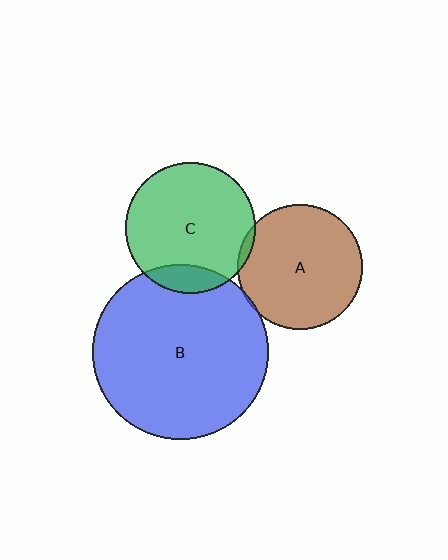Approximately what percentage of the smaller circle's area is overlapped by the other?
Approximately 5%.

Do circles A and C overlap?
Yes.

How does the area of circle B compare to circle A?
Approximately 1.9 times.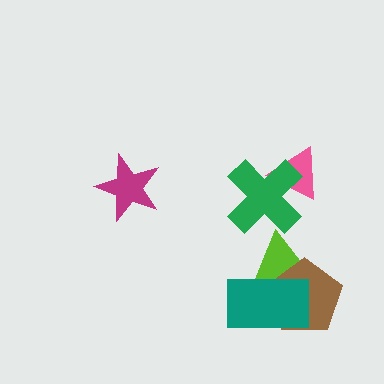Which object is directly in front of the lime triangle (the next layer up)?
The brown pentagon is directly in front of the lime triangle.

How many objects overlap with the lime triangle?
2 objects overlap with the lime triangle.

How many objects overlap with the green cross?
1 object overlaps with the green cross.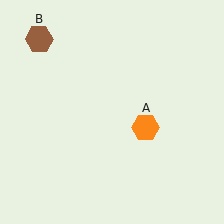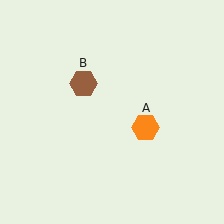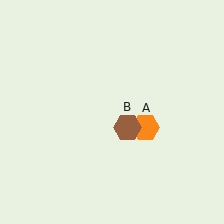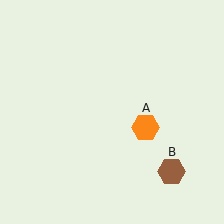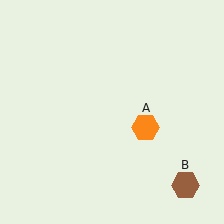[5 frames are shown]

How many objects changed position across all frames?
1 object changed position: brown hexagon (object B).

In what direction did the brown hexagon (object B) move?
The brown hexagon (object B) moved down and to the right.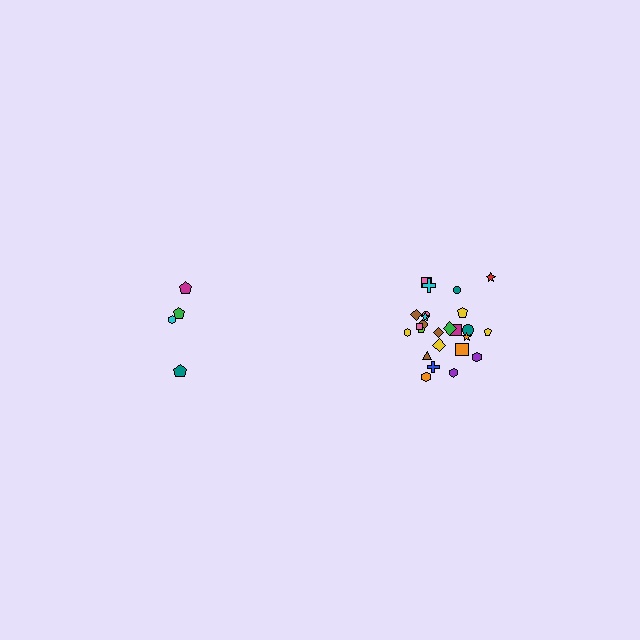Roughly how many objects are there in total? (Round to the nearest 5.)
Roughly 30 objects in total.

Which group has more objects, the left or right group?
The right group.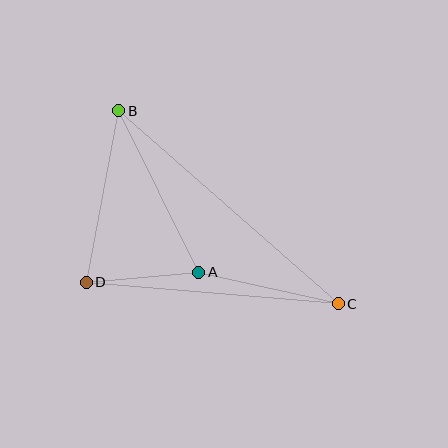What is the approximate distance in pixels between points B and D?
The distance between B and D is approximately 175 pixels.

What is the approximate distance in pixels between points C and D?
The distance between C and D is approximately 253 pixels.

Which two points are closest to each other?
Points A and D are closest to each other.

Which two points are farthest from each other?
Points B and C are farthest from each other.